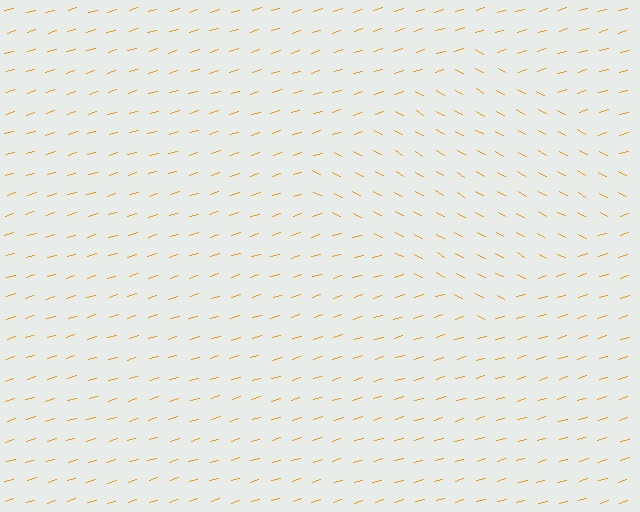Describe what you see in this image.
The image is filled with small orange line segments. A diamond region in the image has lines oriented differently from the surrounding lines, creating a visible texture boundary.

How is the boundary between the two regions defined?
The boundary is defined purely by a change in line orientation (approximately 45 degrees difference). All lines are the same color and thickness.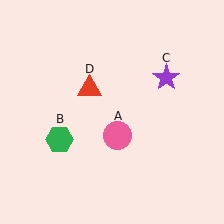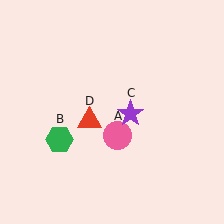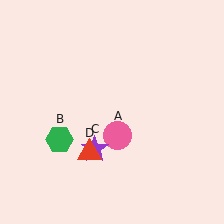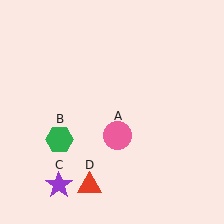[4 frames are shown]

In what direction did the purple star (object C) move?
The purple star (object C) moved down and to the left.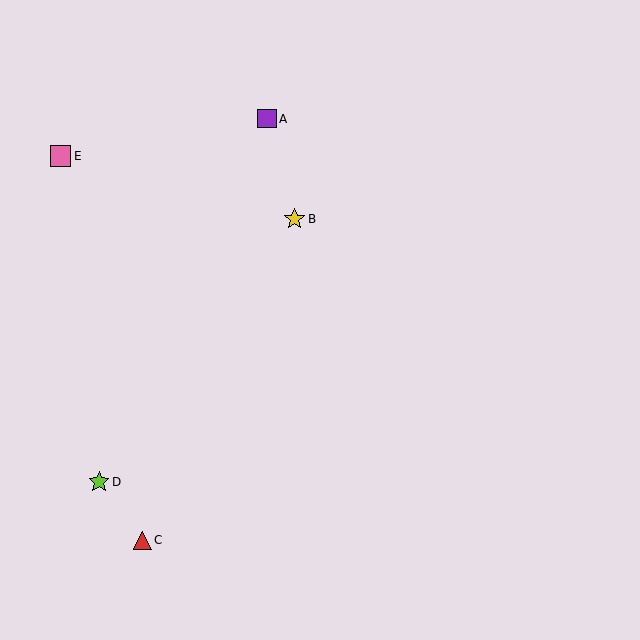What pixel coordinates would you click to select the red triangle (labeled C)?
Click at (142, 540) to select the red triangle C.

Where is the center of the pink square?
The center of the pink square is at (61, 156).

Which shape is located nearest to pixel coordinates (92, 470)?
The lime star (labeled D) at (99, 482) is nearest to that location.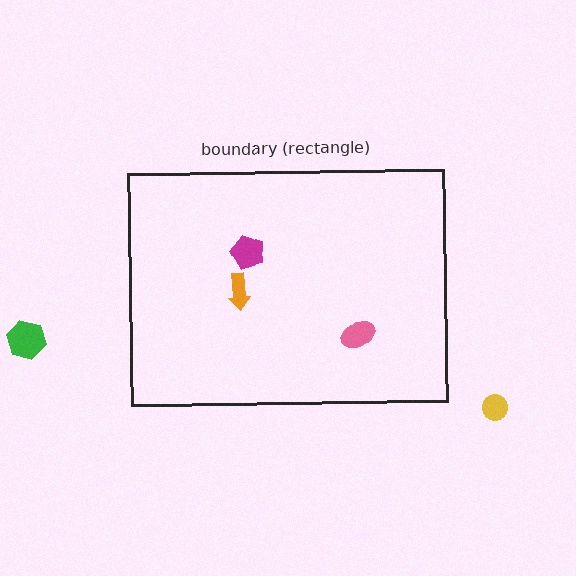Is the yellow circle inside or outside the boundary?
Outside.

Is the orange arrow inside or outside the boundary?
Inside.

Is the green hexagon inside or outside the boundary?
Outside.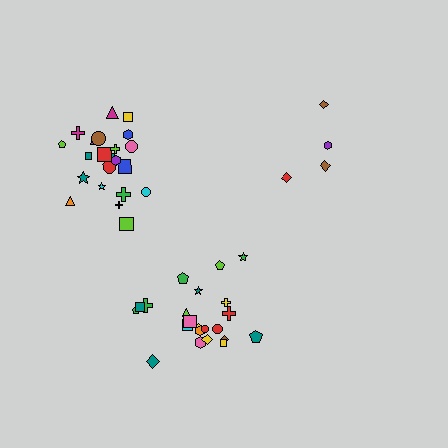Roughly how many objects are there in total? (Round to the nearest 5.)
Roughly 50 objects in total.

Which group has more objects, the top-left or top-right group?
The top-left group.